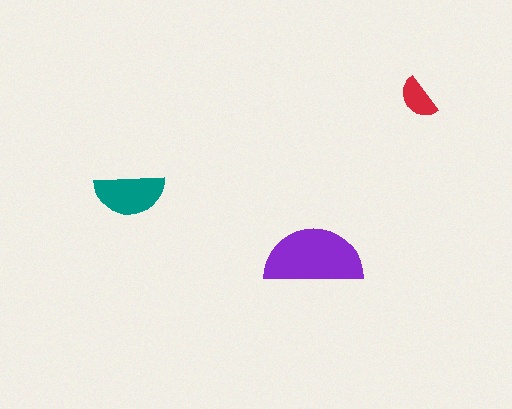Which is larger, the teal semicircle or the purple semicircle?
The purple one.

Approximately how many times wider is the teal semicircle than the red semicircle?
About 1.5 times wider.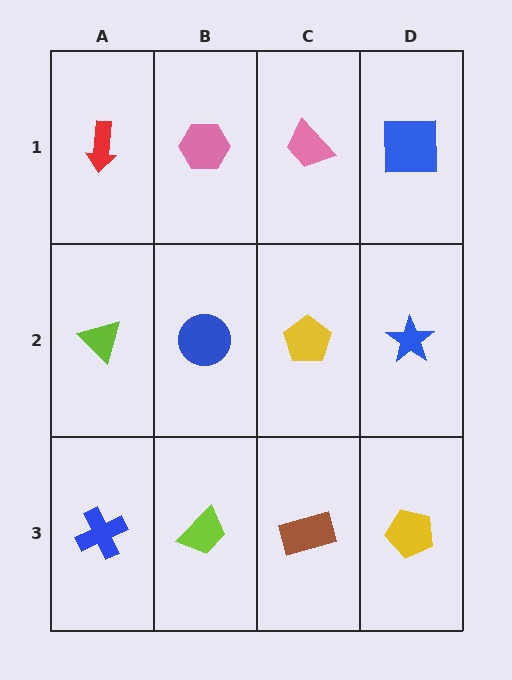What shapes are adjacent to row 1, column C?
A yellow pentagon (row 2, column C), a pink hexagon (row 1, column B), a blue square (row 1, column D).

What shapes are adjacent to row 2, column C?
A pink trapezoid (row 1, column C), a brown rectangle (row 3, column C), a blue circle (row 2, column B), a blue star (row 2, column D).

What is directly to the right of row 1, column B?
A pink trapezoid.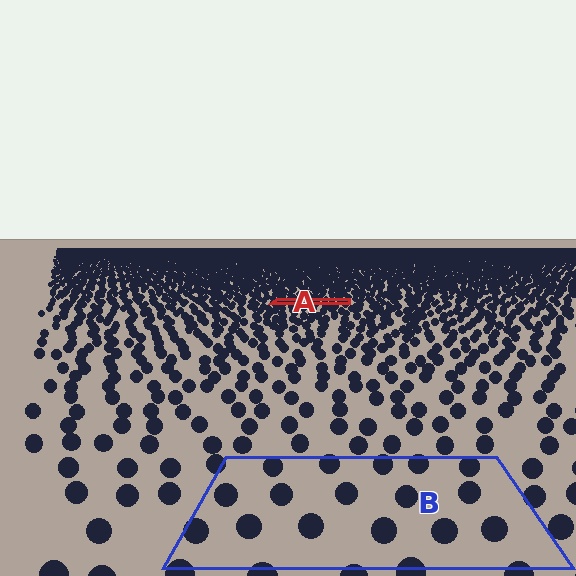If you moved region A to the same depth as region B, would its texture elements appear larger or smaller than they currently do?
They would appear larger. At a closer depth, the same texture elements are projected at a bigger on-screen size.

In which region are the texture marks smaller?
The texture marks are smaller in region A, because it is farther away.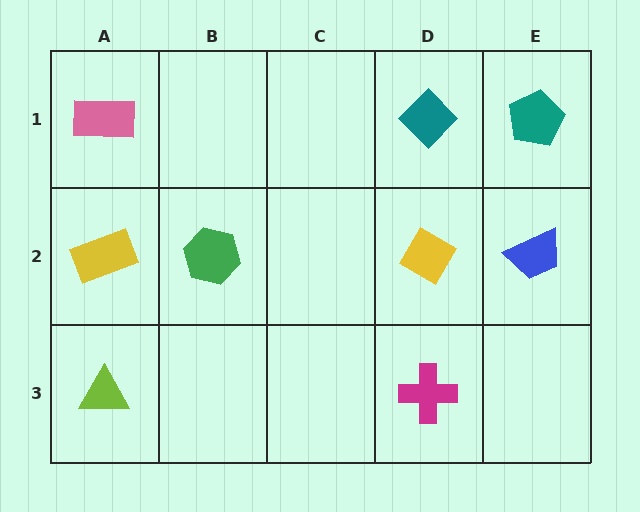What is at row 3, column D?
A magenta cross.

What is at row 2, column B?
A green hexagon.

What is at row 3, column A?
A lime triangle.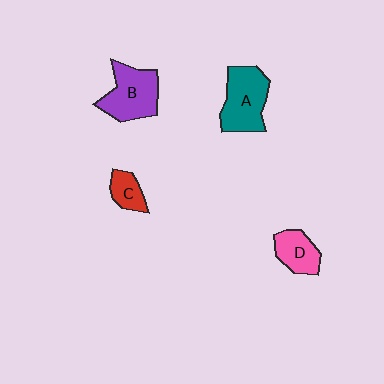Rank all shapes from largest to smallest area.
From largest to smallest: A (teal), B (purple), D (pink), C (red).